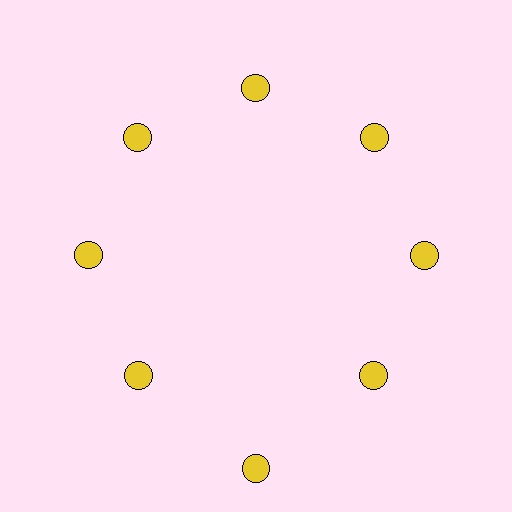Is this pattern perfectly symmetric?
No. The 8 yellow circles are arranged in a ring, but one element near the 6 o'clock position is pushed outward from the center, breaking the 8-fold rotational symmetry.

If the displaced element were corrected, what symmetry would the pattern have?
It would have 8-fold rotational symmetry — the pattern would map onto itself every 45 degrees.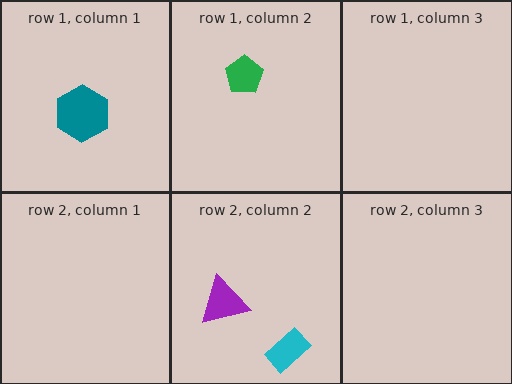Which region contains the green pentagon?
The row 1, column 2 region.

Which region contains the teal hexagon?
The row 1, column 1 region.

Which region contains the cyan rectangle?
The row 2, column 2 region.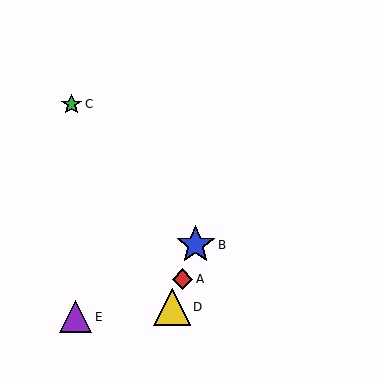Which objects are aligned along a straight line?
Objects A, B, D are aligned along a straight line.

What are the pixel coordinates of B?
Object B is at (196, 245).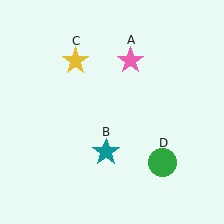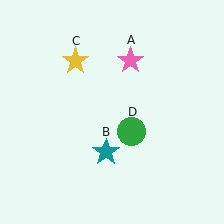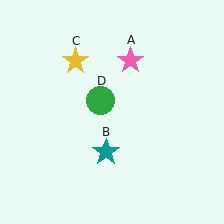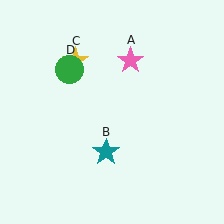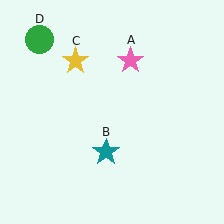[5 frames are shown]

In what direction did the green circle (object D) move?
The green circle (object D) moved up and to the left.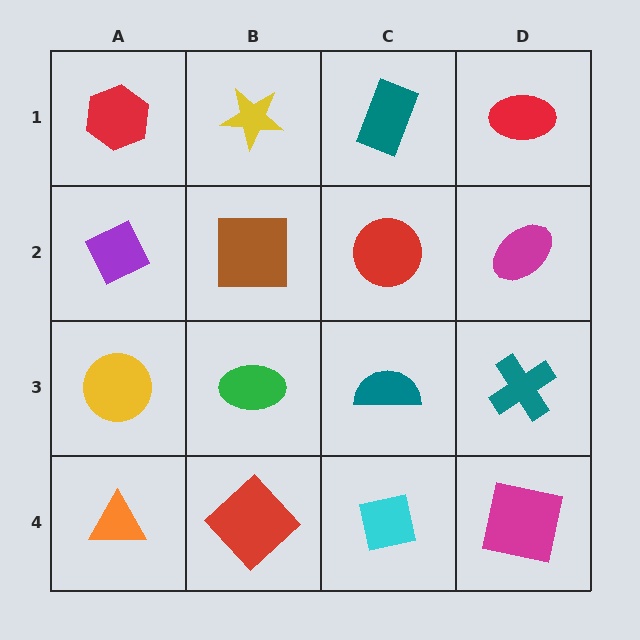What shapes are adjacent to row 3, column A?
A purple diamond (row 2, column A), an orange triangle (row 4, column A), a green ellipse (row 3, column B).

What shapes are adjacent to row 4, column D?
A teal cross (row 3, column D), a cyan square (row 4, column C).